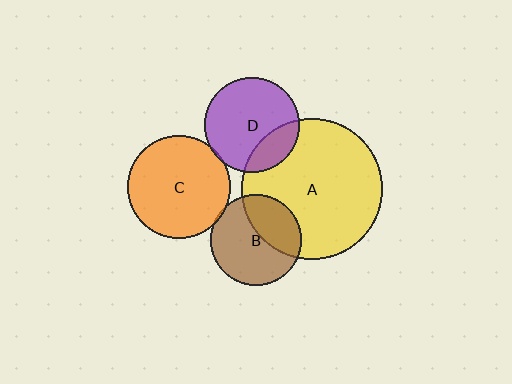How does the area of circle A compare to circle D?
Approximately 2.2 times.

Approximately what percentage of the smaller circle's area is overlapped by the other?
Approximately 35%.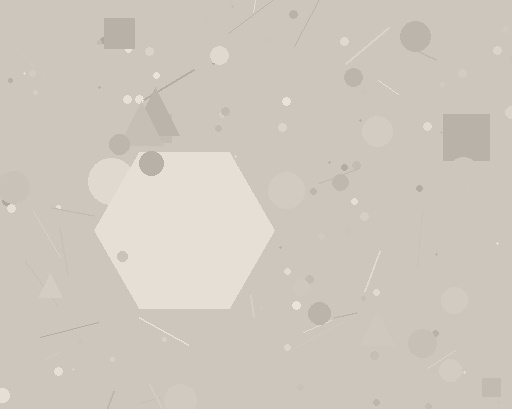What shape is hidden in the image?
A hexagon is hidden in the image.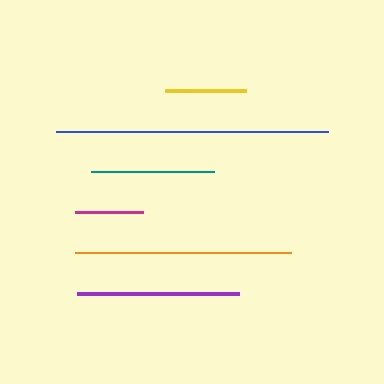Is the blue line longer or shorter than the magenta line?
The blue line is longer than the magenta line.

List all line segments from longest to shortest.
From longest to shortest: blue, orange, purple, teal, yellow, magenta.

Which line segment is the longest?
The blue line is the longest at approximately 271 pixels.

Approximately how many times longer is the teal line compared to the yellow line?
The teal line is approximately 1.5 times the length of the yellow line.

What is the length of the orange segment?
The orange segment is approximately 216 pixels long.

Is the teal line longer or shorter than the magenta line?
The teal line is longer than the magenta line.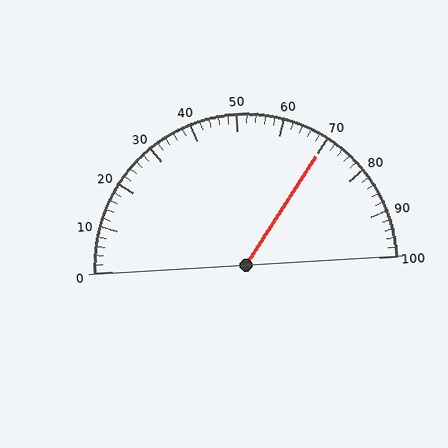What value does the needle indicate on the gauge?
The needle indicates approximately 70.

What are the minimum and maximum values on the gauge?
The gauge ranges from 0 to 100.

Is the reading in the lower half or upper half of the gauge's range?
The reading is in the upper half of the range (0 to 100).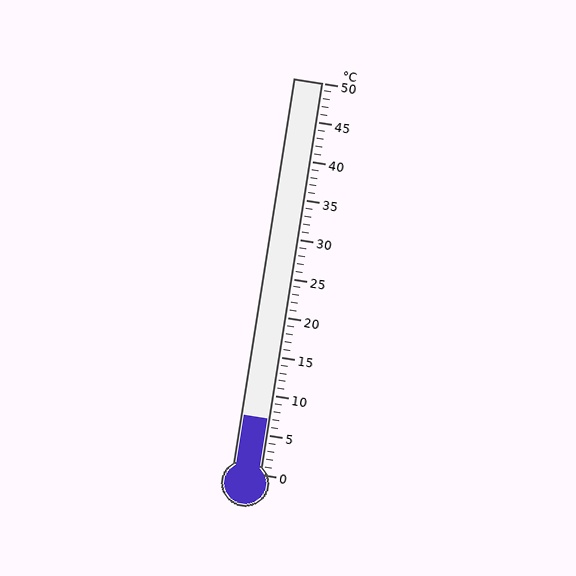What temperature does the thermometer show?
The thermometer shows approximately 7°C.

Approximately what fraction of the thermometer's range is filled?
The thermometer is filled to approximately 15% of its range.